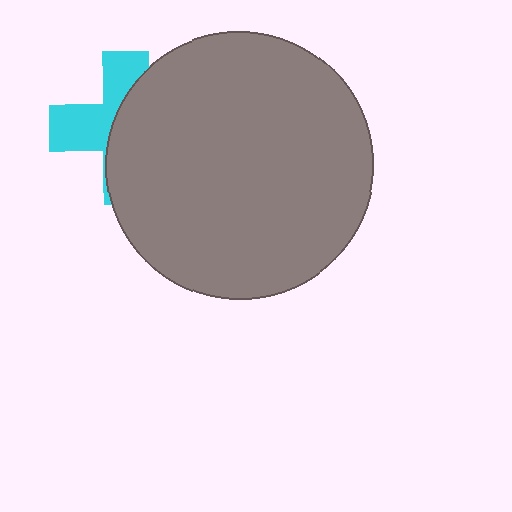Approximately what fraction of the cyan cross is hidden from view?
Roughly 59% of the cyan cross is hidden behind the gray circle.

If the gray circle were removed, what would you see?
You would see the complete cyan cross.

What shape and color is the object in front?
The object in front is a gray circle.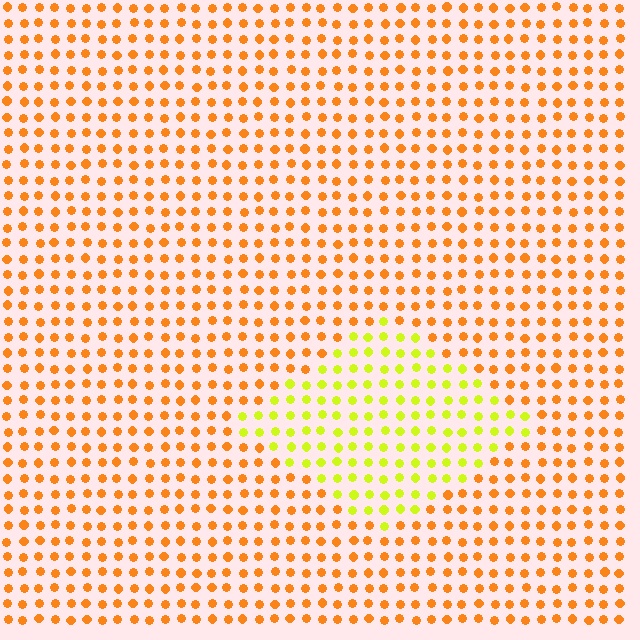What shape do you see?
I see a diamond.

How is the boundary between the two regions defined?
The boundary is defined purely by a slight shift in hue (about 44 degrees). Spacing, size, and orientation are identical on both sides.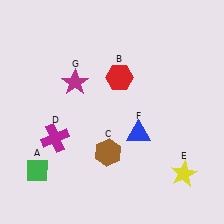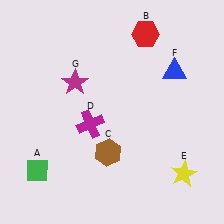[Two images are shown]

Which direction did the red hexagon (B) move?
The red hexagon (B) moved up.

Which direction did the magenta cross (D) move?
The magenta cross (D) moved right.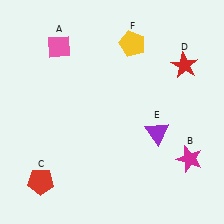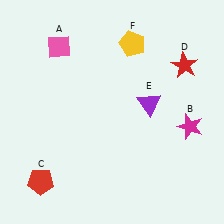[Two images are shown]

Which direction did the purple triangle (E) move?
The purple triangle (E) moved up.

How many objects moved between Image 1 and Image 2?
2 objects moved between the two images.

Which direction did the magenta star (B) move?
The magenta star (B) moved up.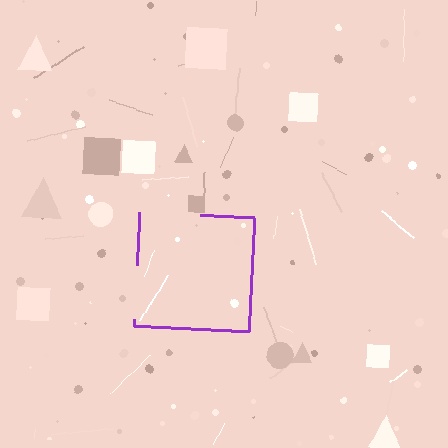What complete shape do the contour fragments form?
The contour fragments form a square.